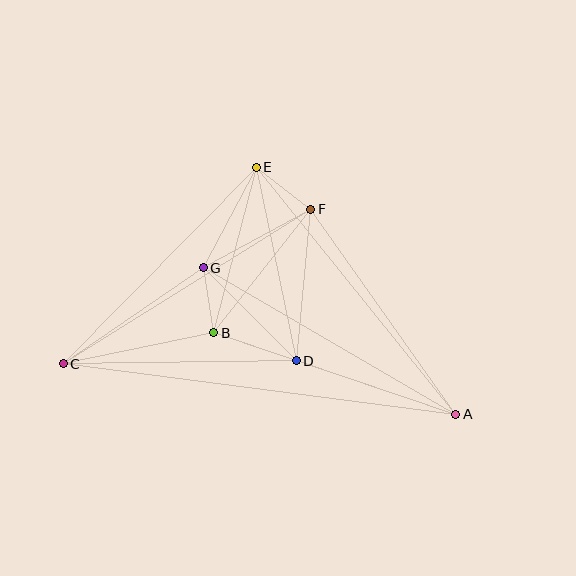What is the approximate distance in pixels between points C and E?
The distance between C and E is approximately 275 pixels.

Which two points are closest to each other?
Points B and G are closest to each other.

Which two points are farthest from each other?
Points A and C are farthest from each other.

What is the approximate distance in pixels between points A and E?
The distance between A and E is approximately 317 pixels.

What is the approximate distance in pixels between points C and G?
The distance between C and G is approximately 170 pixels.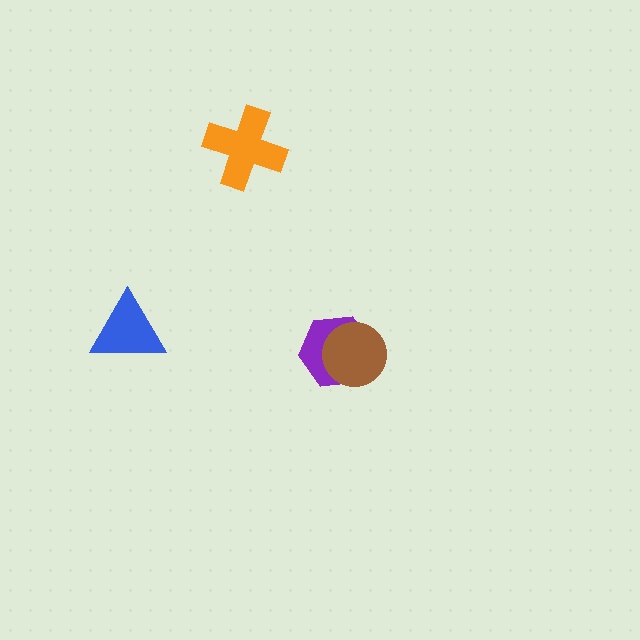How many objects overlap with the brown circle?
1 object overlaps with the brown circle.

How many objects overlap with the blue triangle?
0 objects overlap with the blue triangle.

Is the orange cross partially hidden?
No, no other shape covers it.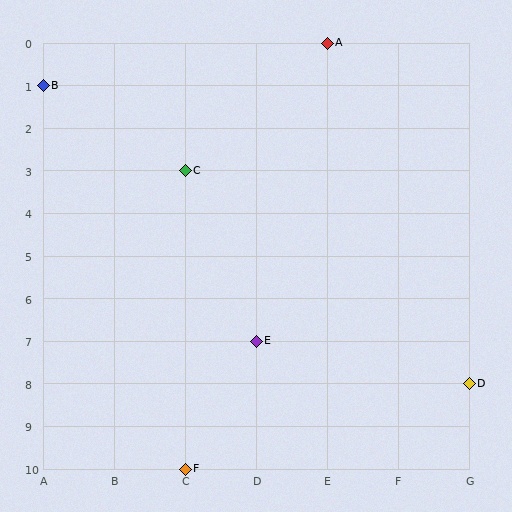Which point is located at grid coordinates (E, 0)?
Point A is at (E, 0).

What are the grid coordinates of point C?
Point C is at grid coordinates (C, 3).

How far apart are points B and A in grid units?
Points B and A are 4 columns and 1 row apart (about 4.1 grid units diagonally).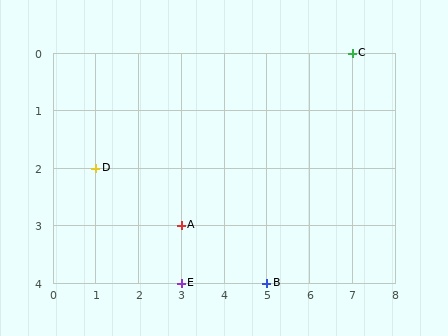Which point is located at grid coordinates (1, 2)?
Point D is at (1, 2).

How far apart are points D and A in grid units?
Points D and A are 2 columns and 1 row apart (about 2.2 grid units diagonally).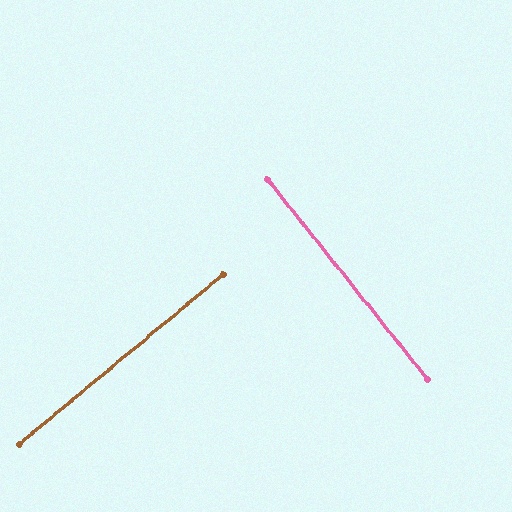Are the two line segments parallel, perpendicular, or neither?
Perpendicular — they meet at approximately 89°.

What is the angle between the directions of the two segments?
Approximately 89 degrees.